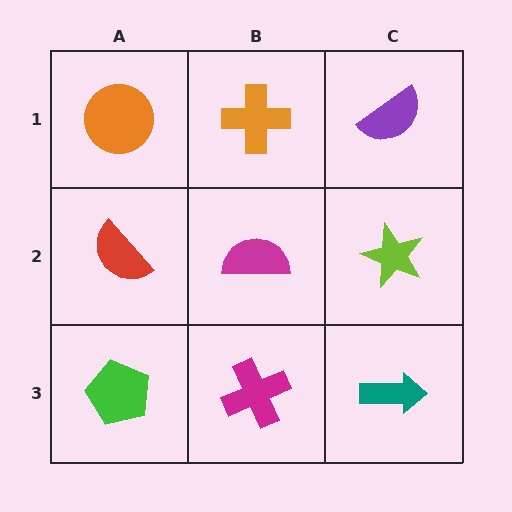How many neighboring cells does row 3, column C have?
2.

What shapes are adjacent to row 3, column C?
A lime star (row 2, column C), a magenta cross (row 3, column B).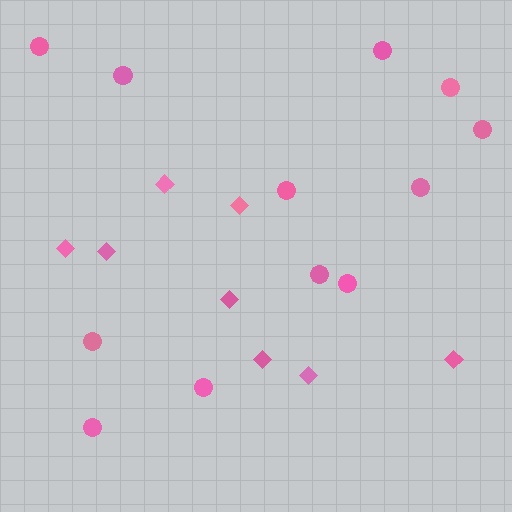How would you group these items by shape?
There are 2 groups: one group of circles (12) and one group of diamonds (8).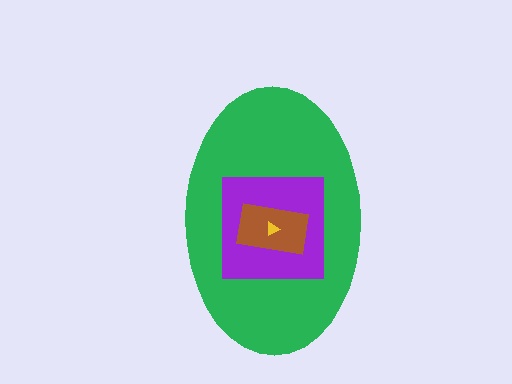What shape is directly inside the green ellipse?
The purple square.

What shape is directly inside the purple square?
The brown rectangle.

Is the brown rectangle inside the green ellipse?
Yes.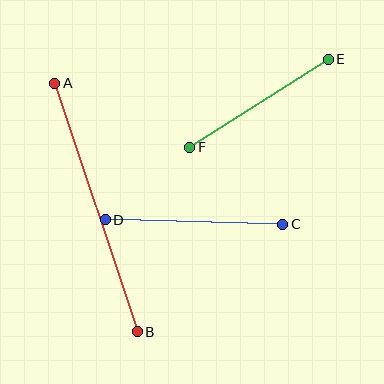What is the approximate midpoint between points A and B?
The midpoint is at approximately (96, 207) pixels.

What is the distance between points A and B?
The distance is approximately 262 pixels.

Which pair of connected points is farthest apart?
Points A and B are farthest apart.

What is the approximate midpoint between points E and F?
The midpoint is at approximately (259, 103) pixels.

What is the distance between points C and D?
The distance is approximately 177 pixels.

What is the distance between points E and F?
The distance is approximately 164 pixels.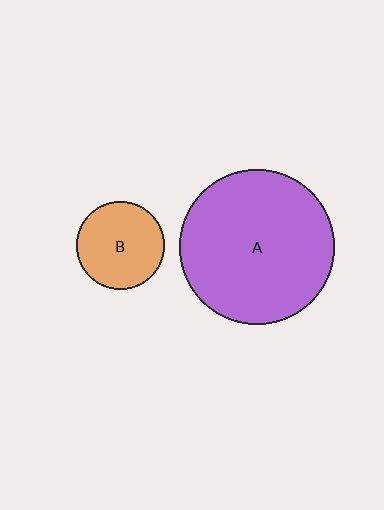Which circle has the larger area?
Circle A (purple).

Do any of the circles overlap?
No, none of the circles overlap.